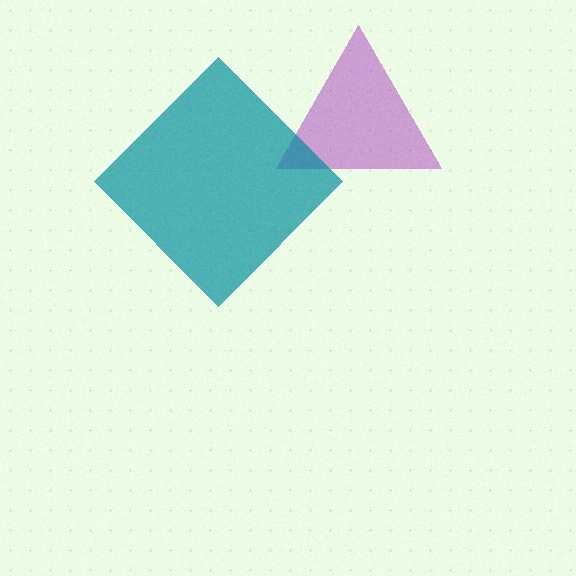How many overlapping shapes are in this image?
There are 2 overlapping shapes in the image.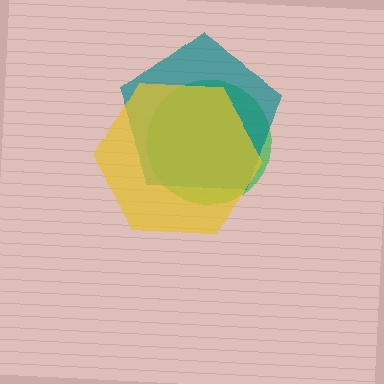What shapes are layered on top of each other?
The layered shapes are: a green circle, a teal pentagon, a yellow hexagon.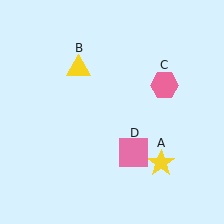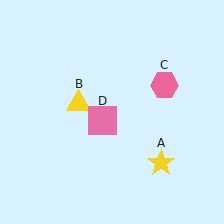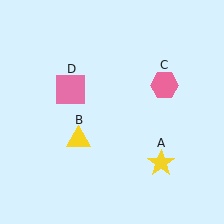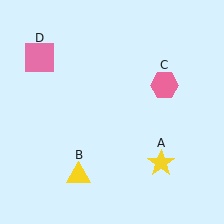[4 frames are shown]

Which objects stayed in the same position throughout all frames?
Yellow star (object A) and pink hexagon (object C) remained stationary.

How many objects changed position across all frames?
2 objects changed position: yellow triangle (object B), pink square (object D).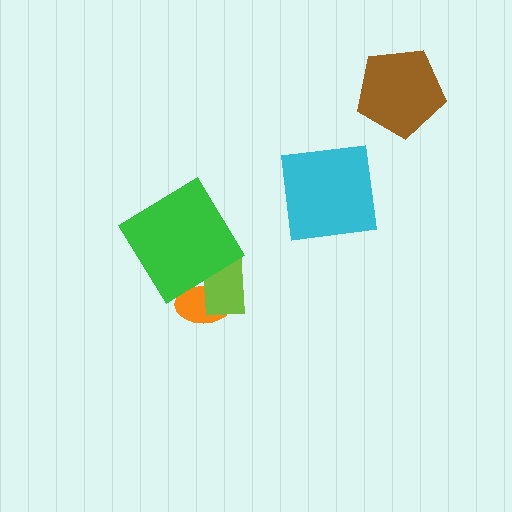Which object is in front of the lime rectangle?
The green diamond is in front of the lime rectangle.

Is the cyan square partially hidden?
No, no other shape covers it.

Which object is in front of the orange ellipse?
The lime rectangle is in front of the orange ellipse.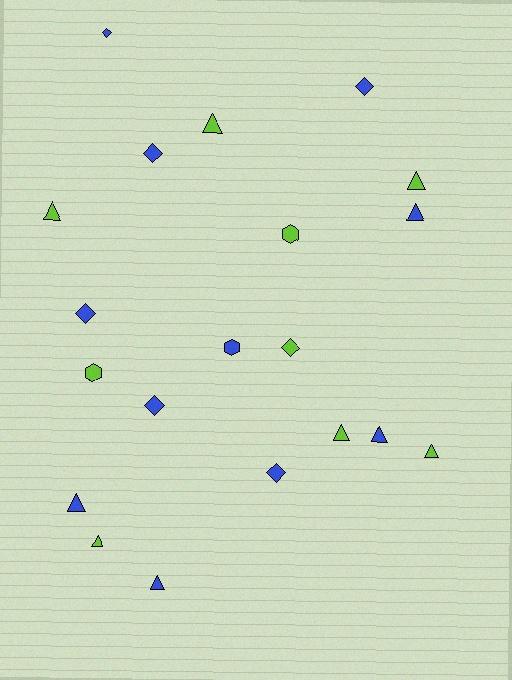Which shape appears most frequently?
Triangle, with 10 objects.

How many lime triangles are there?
There are 6 lime triangles.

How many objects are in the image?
There are 20 objects.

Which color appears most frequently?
Blue, with 11 objects.